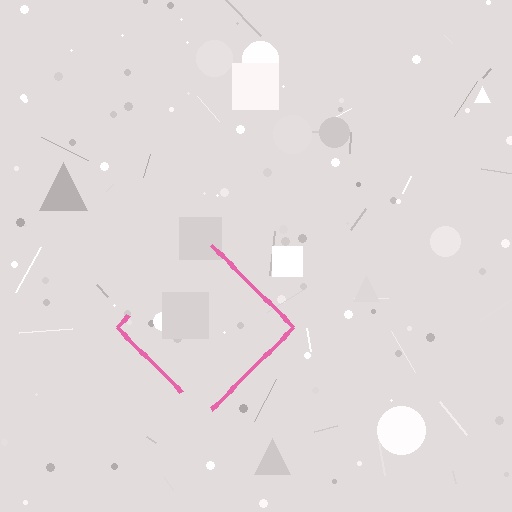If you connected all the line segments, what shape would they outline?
They would outline a diamond.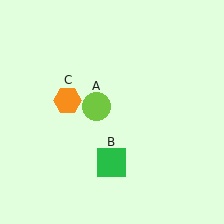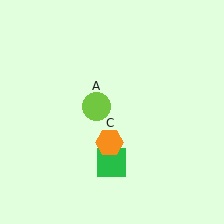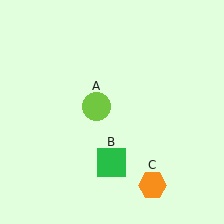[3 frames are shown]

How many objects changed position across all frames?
1 object changed position: orange hexagon (object C).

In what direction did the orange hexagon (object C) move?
The orange hexagon (object C) moved down and to the right.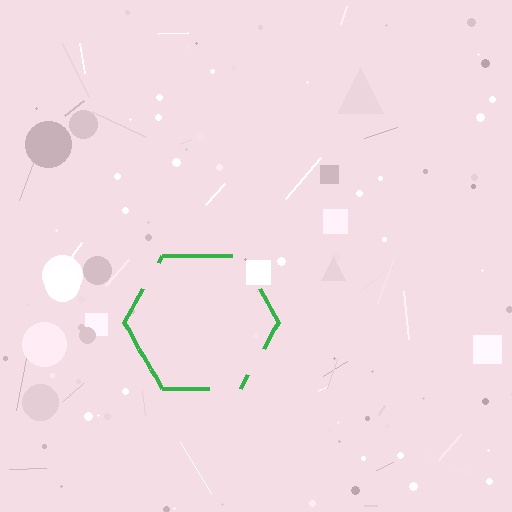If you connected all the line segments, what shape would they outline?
They would outline a hexagon.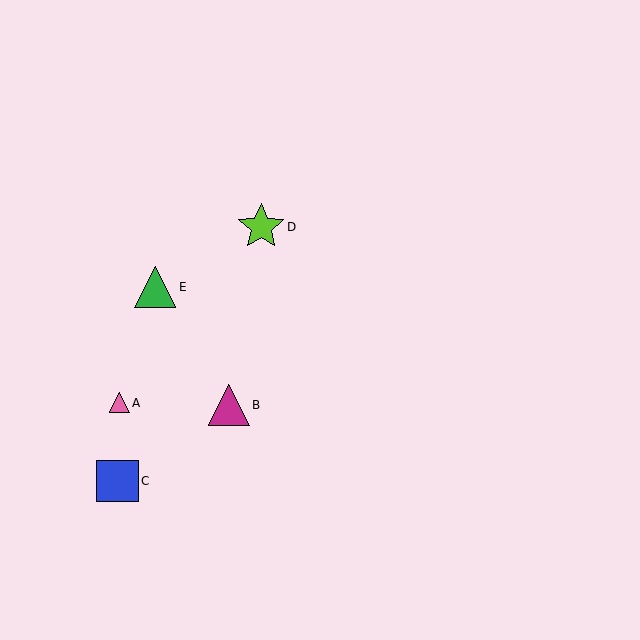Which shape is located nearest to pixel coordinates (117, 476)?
The blue square (labeled C) at (118, 481) is nearest to that location.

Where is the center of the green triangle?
The center of the green triangle is at (155, 287).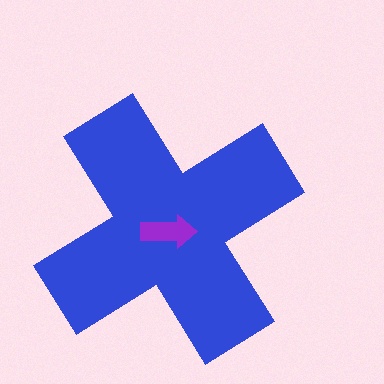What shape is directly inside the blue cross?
The purple arrow.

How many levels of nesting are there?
2.